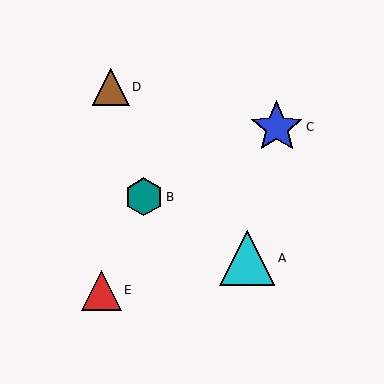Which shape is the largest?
The cyan triangle (labeled A) is the largest.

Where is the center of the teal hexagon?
The center of the teal hexagon is at (144, 197).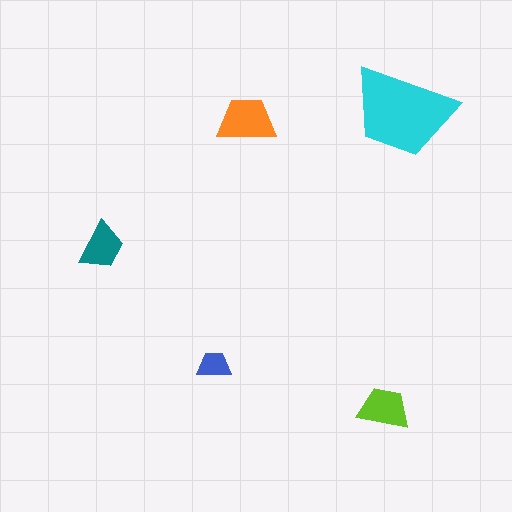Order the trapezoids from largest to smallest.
the cyan one, the orange one, the lime one, the teal one, the blue one.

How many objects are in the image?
There are 5 objects in the image.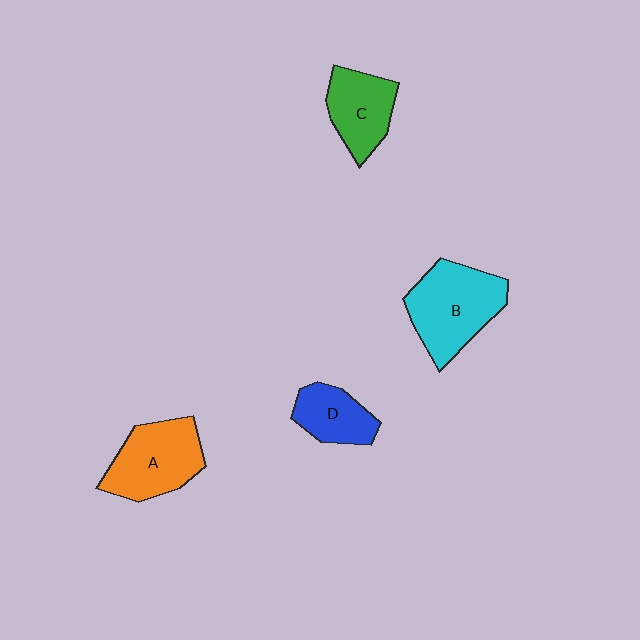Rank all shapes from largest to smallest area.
From largest to smallest: B (cyan), A (orange), C (green), D (blue).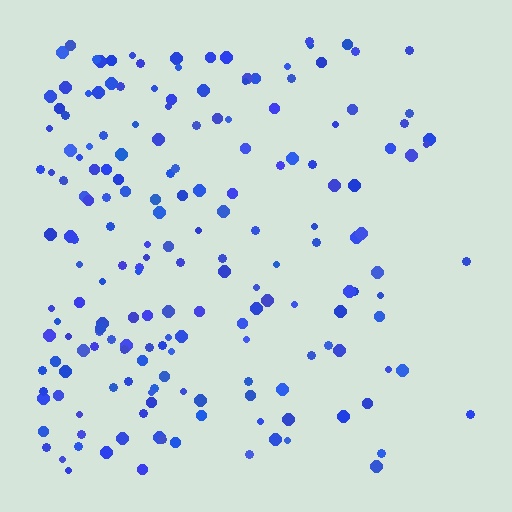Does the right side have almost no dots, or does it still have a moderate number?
Still a moderate number, just noticeably fewer than the left.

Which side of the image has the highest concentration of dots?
The left.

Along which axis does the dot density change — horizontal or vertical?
Horizontal.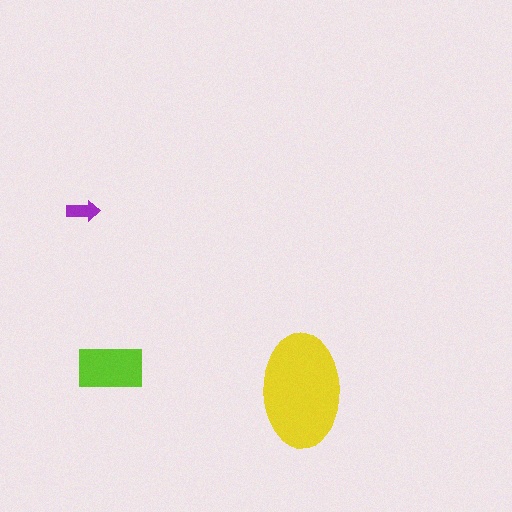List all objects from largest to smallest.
The yellow ellipse, the lime rectangle, the purple arrow.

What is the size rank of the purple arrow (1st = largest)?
3rd.